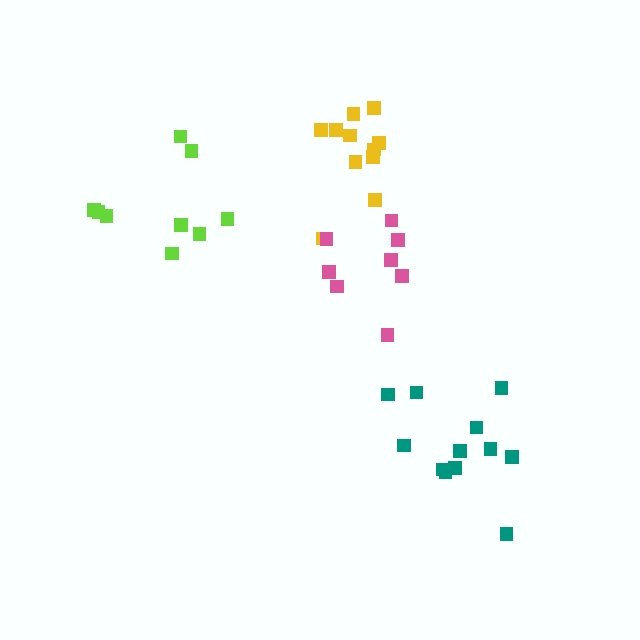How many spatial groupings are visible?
There are 4 spatial groupings.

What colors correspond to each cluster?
The clusters are colored: teal, yellow, pink, lime.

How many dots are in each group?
Group 1: 12 dots, Group 2: 11 dots, Group 3: 8 dots, Group 4: 9 dots (40 total).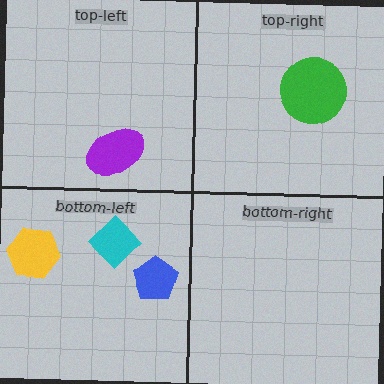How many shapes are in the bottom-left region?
3.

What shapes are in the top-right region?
The green circle.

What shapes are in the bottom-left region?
The blue pentagon, the cyan diamond, the yellow hexagon.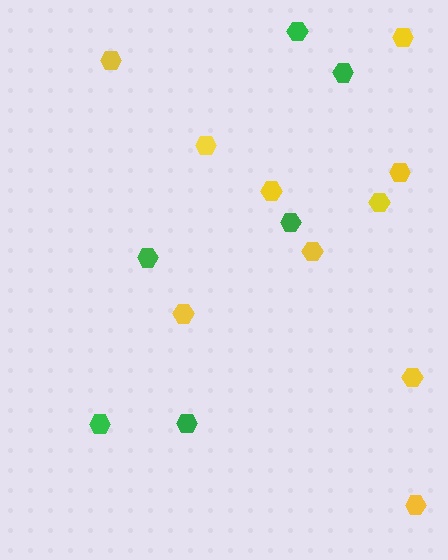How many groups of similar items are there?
There are 2 groups: one group of yellow hexagons (10) and one group of green hexagons (6).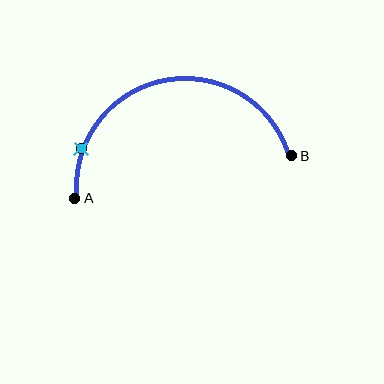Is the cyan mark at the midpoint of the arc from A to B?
No. The cyan mark lies on the arc but is closer to endpoint A. The arc midpoint would be at the point on the curve equidistant along the arc from both A and B.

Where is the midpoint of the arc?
The arc midpoint is the point on the curve farthest from the straight line joining A and B. It sits above that line.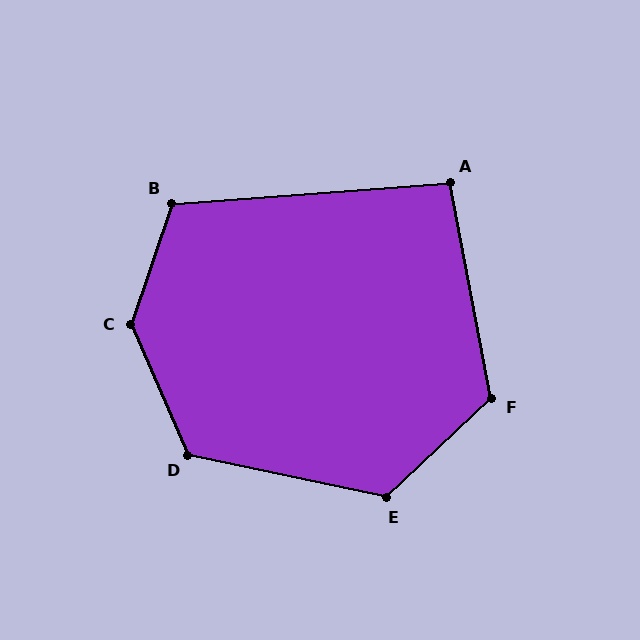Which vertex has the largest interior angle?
C, at approximately 138 degrees.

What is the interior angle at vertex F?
Approximately 122 degrees (obtuse).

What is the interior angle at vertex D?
Approximately 125 degrees (obtuse).